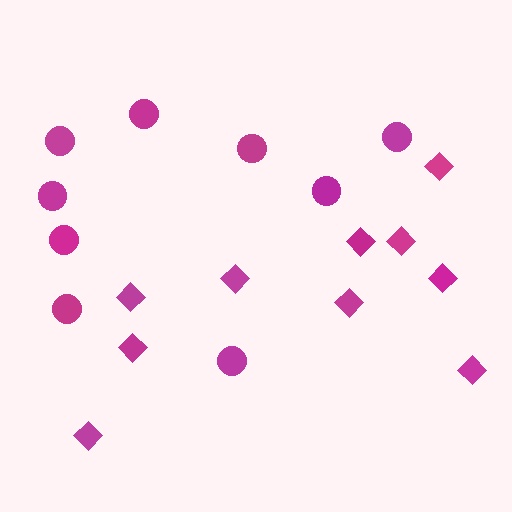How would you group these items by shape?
There are 2 groups: one group of diamonds (10) and one group of circles (9).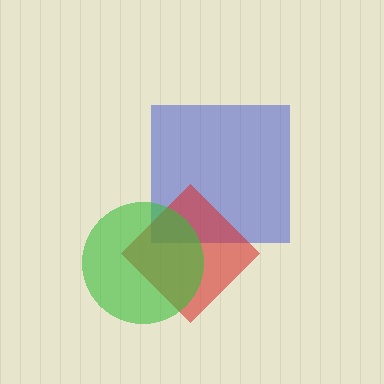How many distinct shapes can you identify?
There are 3 distinct shapes: a blue square, a red diamond, a green circle.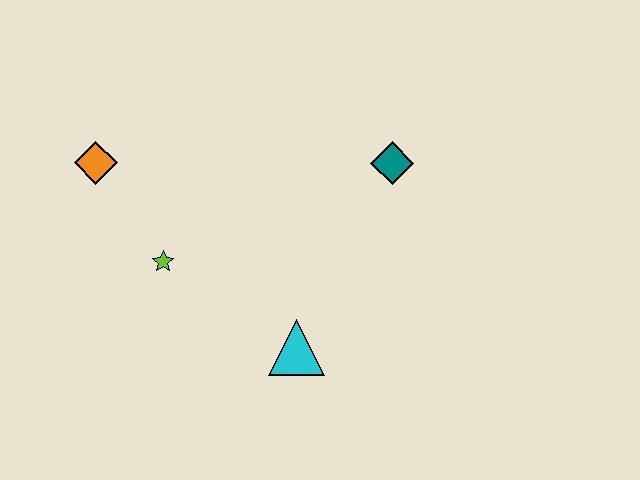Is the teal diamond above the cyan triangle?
Yes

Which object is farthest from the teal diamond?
The orange diamond is farthest from the teal diamond.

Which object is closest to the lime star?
The orange diamond is closest to the lime star.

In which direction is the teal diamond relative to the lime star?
The teal diamond is to the right of the lime star.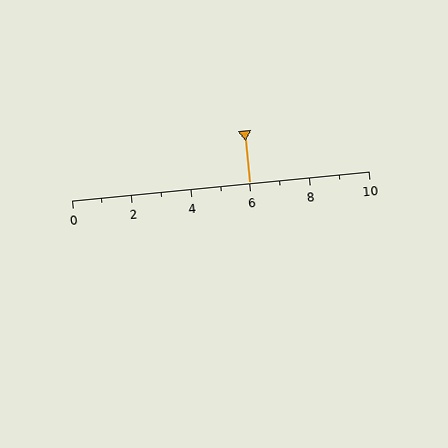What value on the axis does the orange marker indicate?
The marker indicates approximately 6.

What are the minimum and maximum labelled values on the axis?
The axis runs from 0 to 10.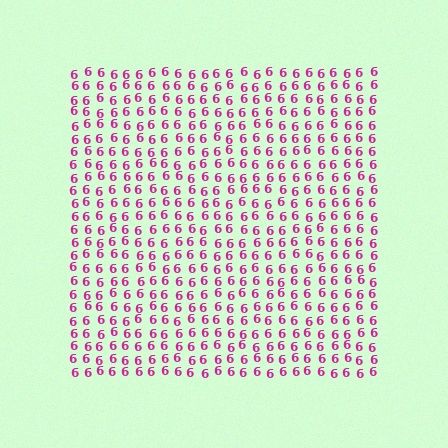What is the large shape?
The large shape is a square.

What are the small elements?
The small elements are digit 6's.